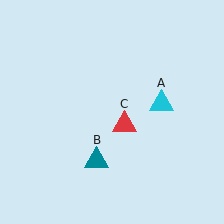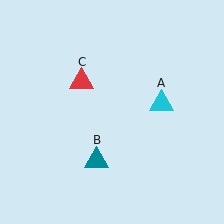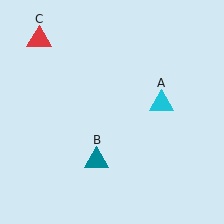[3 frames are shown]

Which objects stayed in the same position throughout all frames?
Cyan triangle (object A) and teal triangle (object B) remained stationary.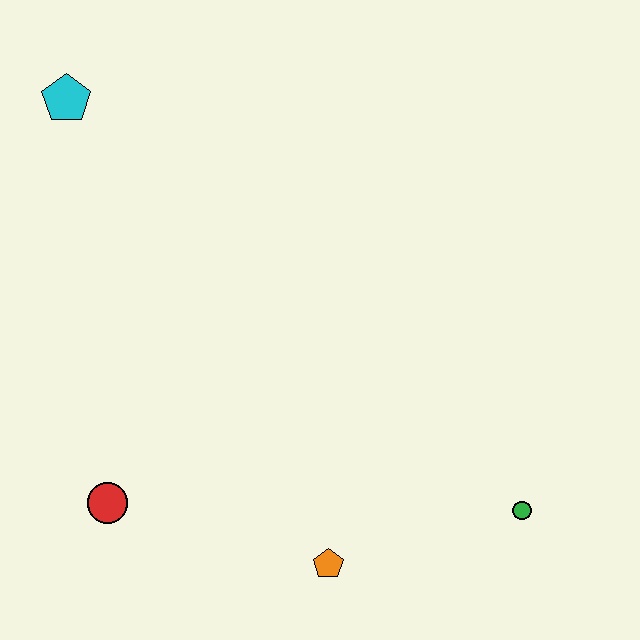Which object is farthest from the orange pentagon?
The cyan pentagon is farthest from the orange pentagon.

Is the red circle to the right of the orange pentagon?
No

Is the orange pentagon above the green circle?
No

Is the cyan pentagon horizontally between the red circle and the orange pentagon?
No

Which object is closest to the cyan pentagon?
The red circle is closest to the cyan pentagon.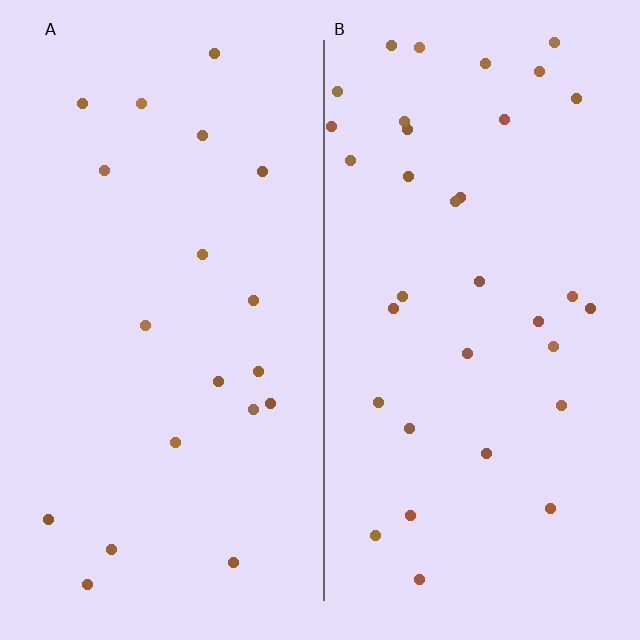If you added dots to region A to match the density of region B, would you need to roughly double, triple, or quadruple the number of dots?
Approximately double.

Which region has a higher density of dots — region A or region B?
B (the right).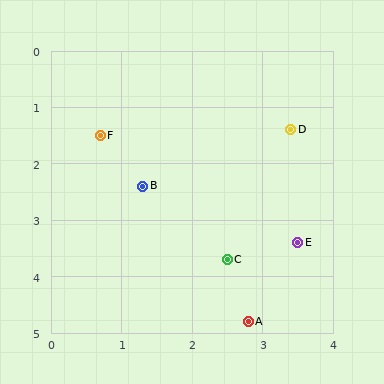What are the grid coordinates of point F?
Point F is at approximately (0.7, 1.5).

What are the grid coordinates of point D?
Point D is at approximately (3.4, 1.4).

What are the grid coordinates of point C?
Point C is at approximately (2.5, 3.7).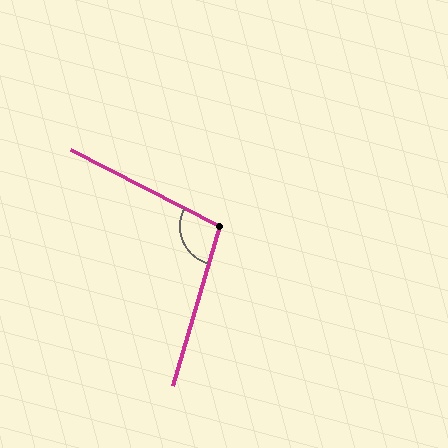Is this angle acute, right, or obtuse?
It is obtuse.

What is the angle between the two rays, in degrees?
Approximately 101 degrees.